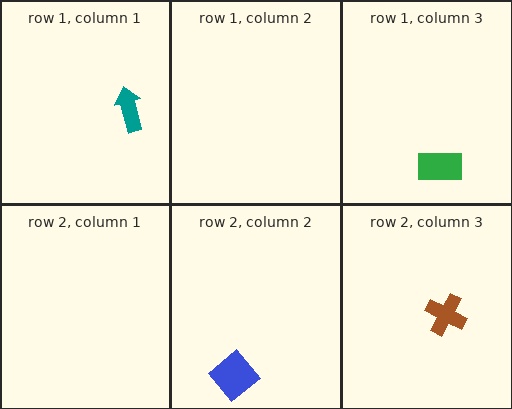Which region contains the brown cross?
The row 2, column 3 region.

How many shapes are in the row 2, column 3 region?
1.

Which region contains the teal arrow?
The row 1, column 1 region.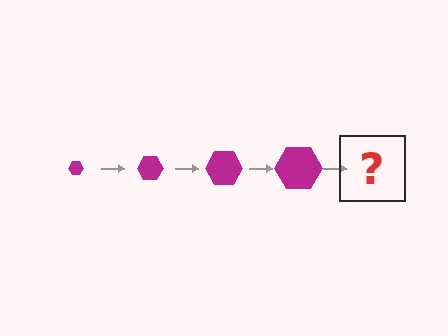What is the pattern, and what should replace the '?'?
The pattern is that the hexagon gets progressively larger each step. The '?' should be a magenta hexagon, larger than the previous one.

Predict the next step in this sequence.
The next step is a magenta hexagon, larger than the previous one.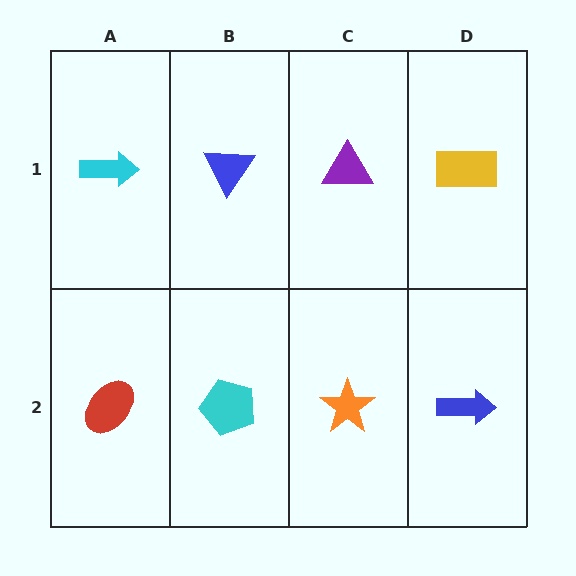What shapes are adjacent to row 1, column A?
A red ellipse (row 2, column A), a blue triangle (row 1, column B).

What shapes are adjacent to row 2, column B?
A blue triangle (row 1, column B), a red ellipse (row 2, column A), an orange star (row 2, column C).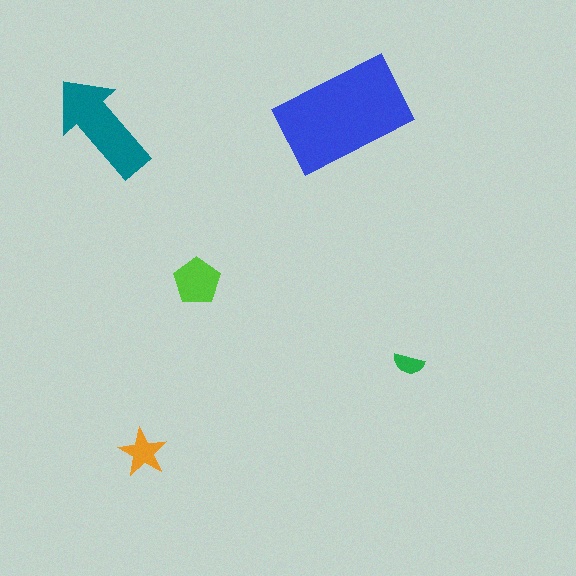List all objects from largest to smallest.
The blue rectangle, the teal arrow, the lime pentagon, the orange star, the green semicircle.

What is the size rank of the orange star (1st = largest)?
4th.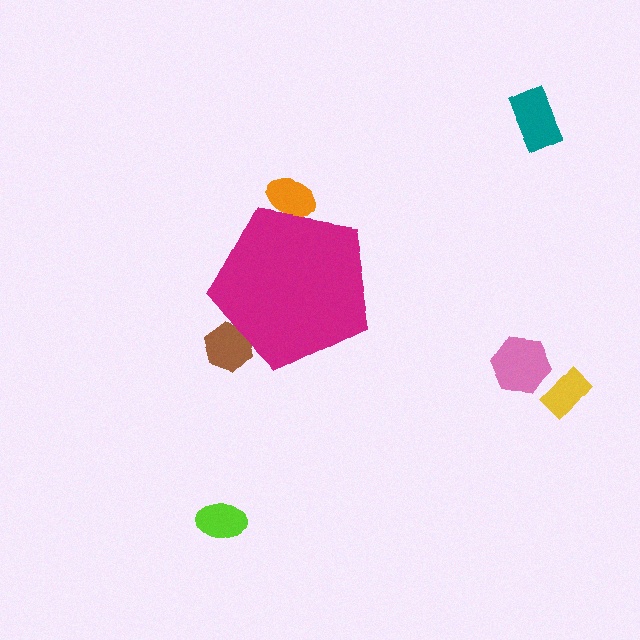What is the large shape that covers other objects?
A magenta pentagon.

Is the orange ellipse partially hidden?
Yes, the orange ellipse is partially hidden behind the magenta pentagon.